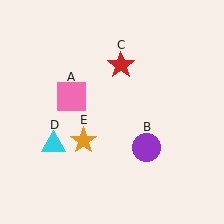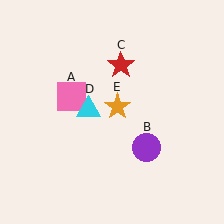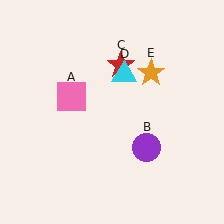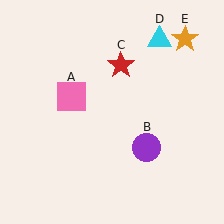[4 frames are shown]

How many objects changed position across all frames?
2 objects changed position: cyan triangle (object D), orange star (object E).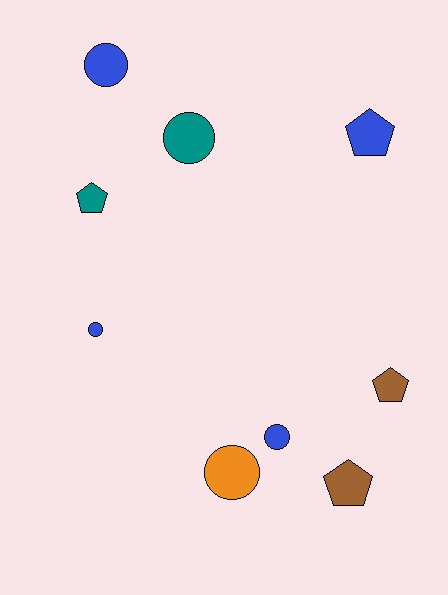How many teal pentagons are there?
There is 1 teal pentagon.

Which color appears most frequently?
Blue, with 4 objects.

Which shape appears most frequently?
Circle, with 5 objects.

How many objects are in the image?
There are 9 objects.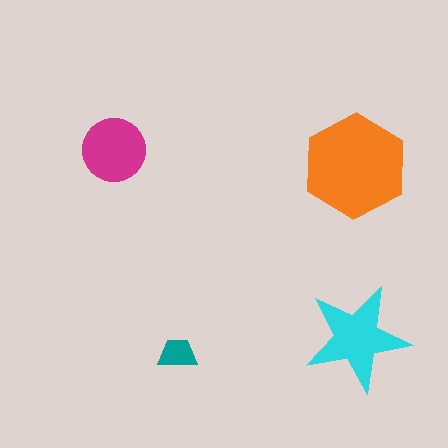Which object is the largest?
The orange hexagon.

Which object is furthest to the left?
The magenta circle is leftmost.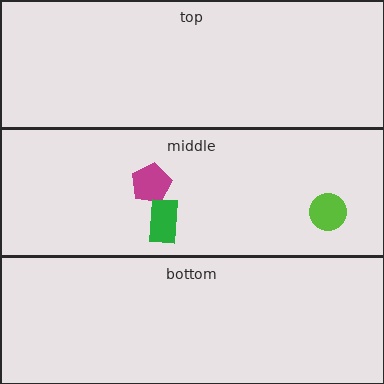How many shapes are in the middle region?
3.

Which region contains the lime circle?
The middle region.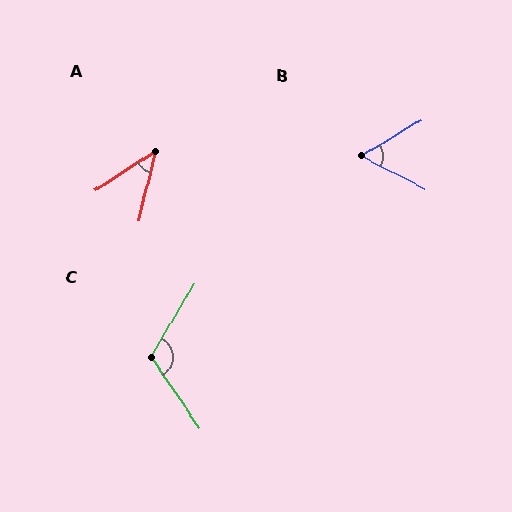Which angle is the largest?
C, at approximately 115 degrees.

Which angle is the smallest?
A, at approximately 43 degrees.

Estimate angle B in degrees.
Approximately 58 degrees.